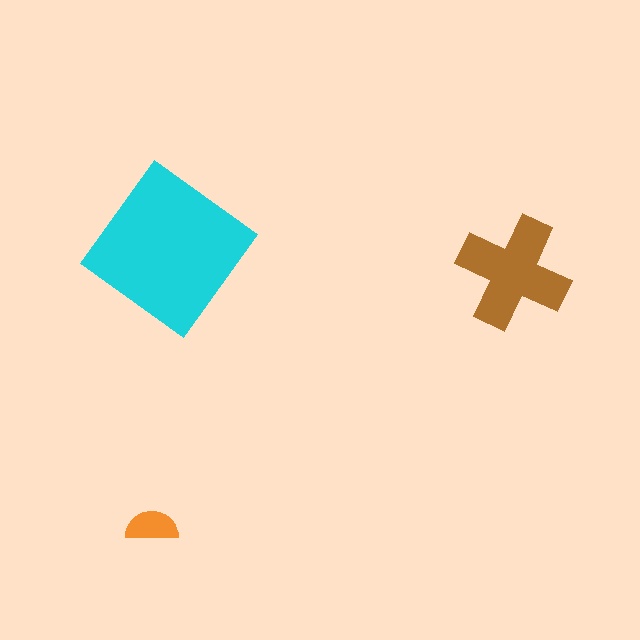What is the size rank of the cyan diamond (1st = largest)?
1st.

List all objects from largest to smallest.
The cyan diamond, the brown cross, the orange semicircle.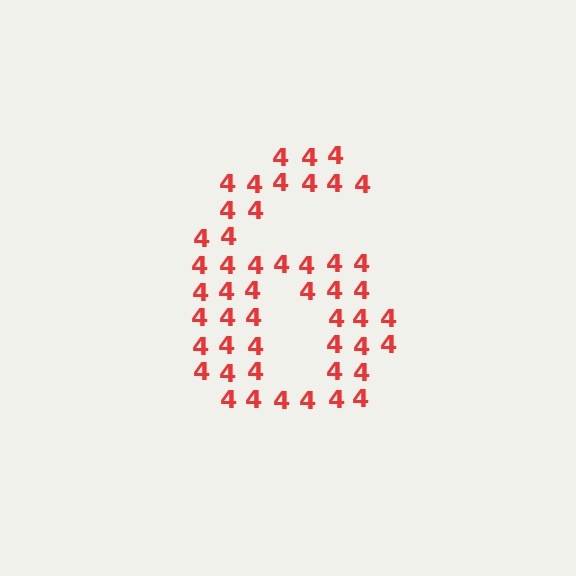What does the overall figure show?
The overall figure shows the digit 6.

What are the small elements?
The small elements are digit 4's.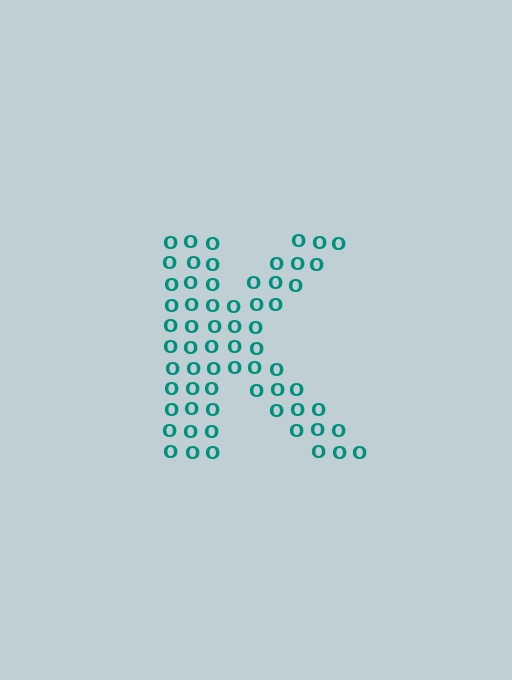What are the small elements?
The small elements are letter O's.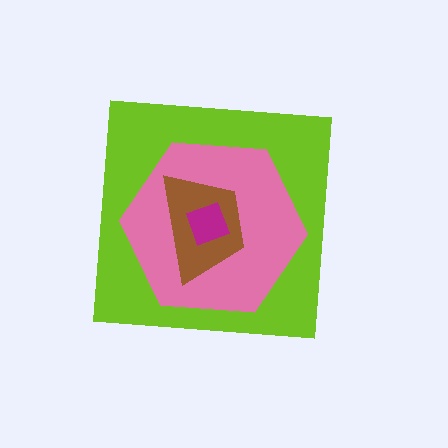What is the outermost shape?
The lime square.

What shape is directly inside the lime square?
The pink hexagon.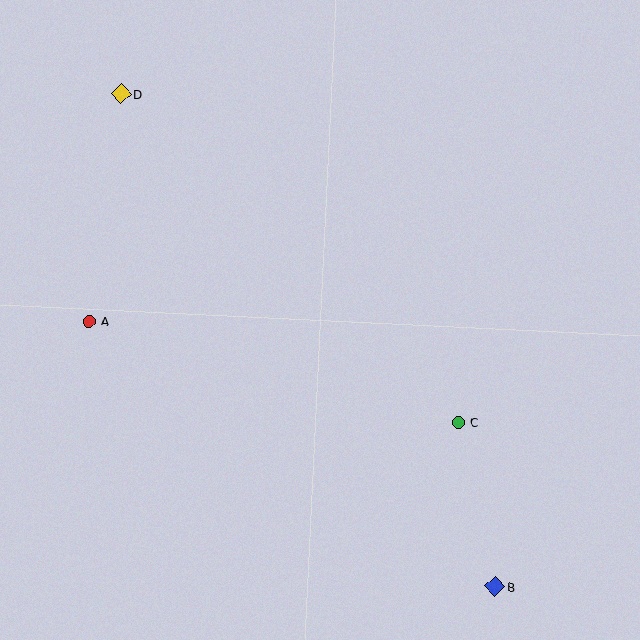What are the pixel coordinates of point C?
Point C is at (458, 422).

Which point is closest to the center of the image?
Point C at (458, 422) is closest to the center.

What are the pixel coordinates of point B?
Point B is at (495, 587).